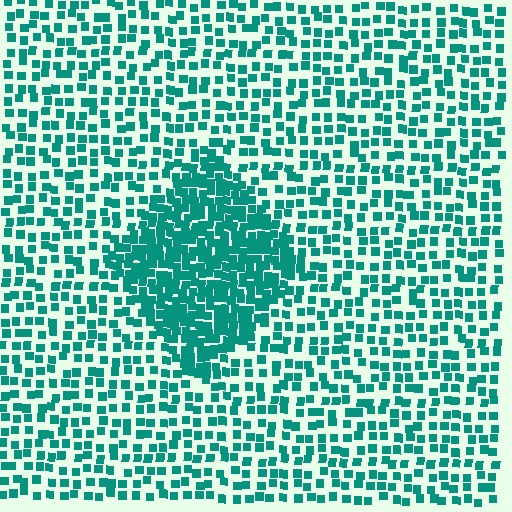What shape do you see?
I see a diamond.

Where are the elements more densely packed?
The elements are more densely packed inside the diamond boundary.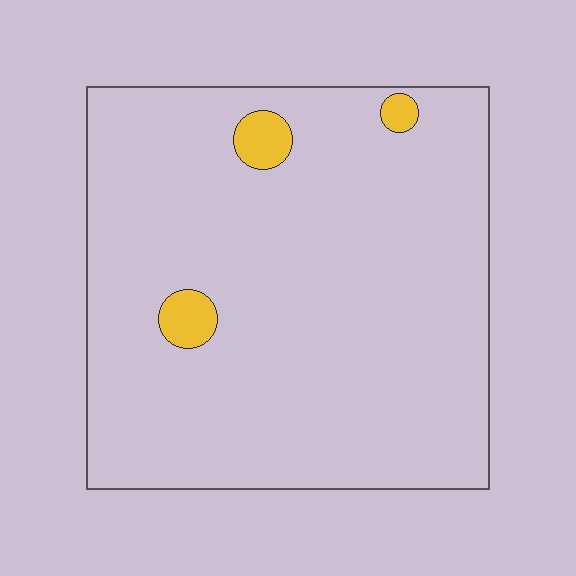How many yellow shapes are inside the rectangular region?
3.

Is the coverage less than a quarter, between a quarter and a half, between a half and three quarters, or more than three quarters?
Less than a quarter.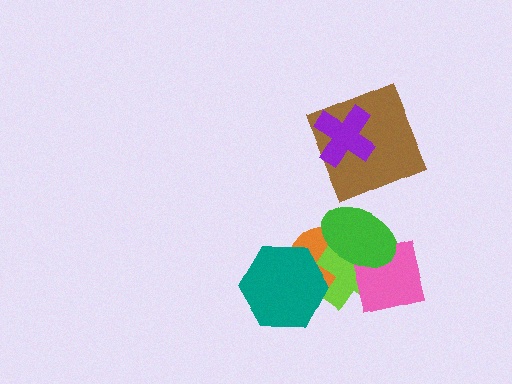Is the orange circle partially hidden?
Yes, it is partially covered by another shape.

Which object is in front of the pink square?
The green ellipse is in front of the pink square.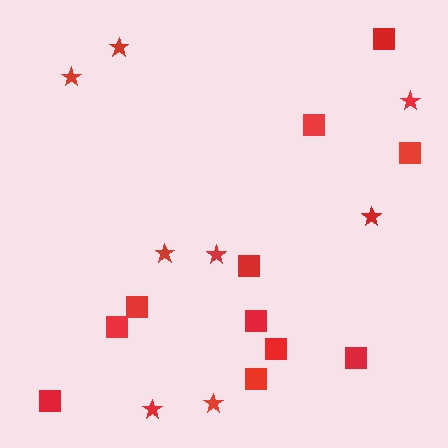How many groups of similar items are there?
There are 2 groups: one group of squares (11) and one group of stars (8).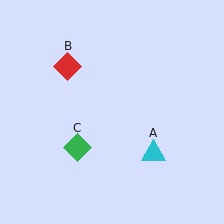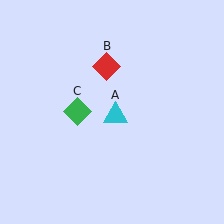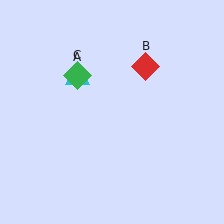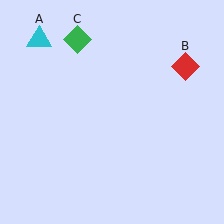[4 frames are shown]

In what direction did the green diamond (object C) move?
The green diamond (object C) moved up.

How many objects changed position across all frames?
3 objects changed position: cyan triangle (object A), red diamond (object B), green diamond (object C).